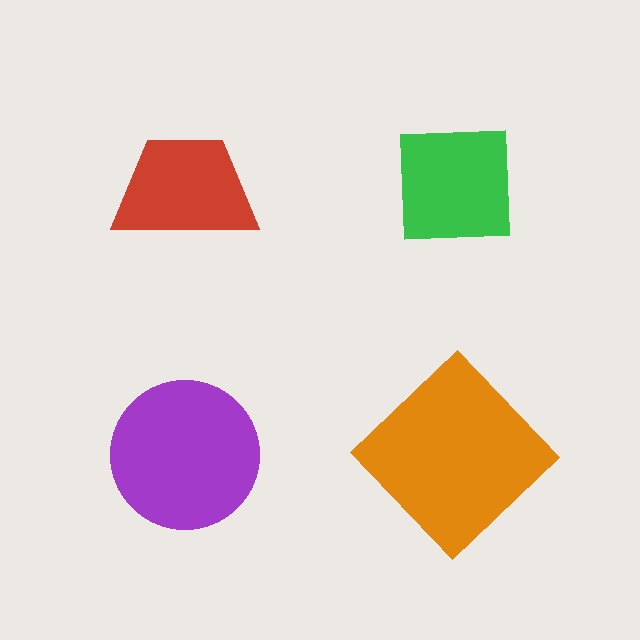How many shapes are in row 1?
2 shapes.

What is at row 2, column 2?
An orange diamond.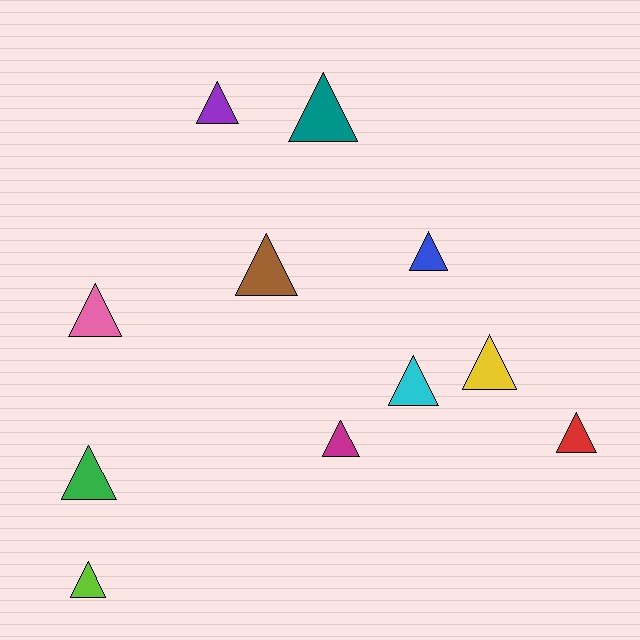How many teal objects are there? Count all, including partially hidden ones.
There is 1 teal object.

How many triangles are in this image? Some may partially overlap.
There are 11 triangles.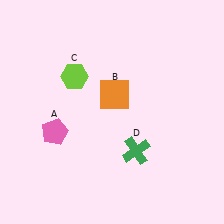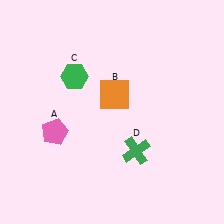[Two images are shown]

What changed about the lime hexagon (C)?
In Image 1, C is lime. In Image 2, it changed to green.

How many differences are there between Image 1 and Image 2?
There is 1 difference between the two images.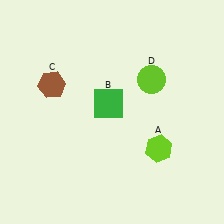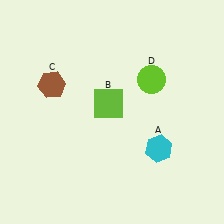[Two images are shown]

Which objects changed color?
A changed from lime to cyan. B changed from green to lime.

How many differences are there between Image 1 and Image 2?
There are 2 differences between the two images.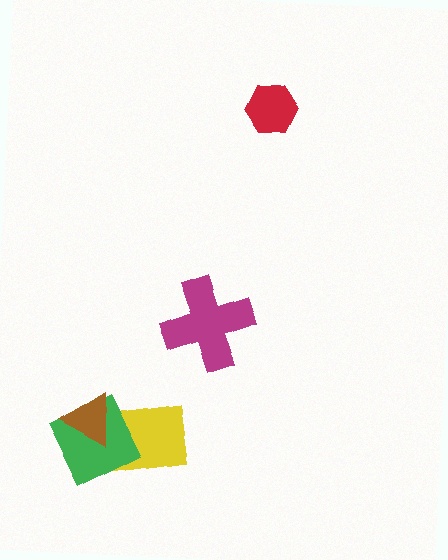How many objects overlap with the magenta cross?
0 objects overlap with the magenta cross.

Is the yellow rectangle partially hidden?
Yes, it is partially covered by another shape.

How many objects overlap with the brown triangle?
2 objects overlap with the brown triangle.